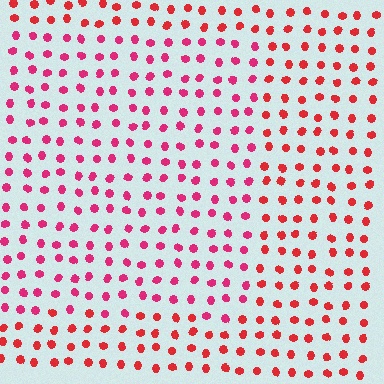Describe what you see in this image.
The image is filled with small red elements in a uniform arrangement. A rectangle-shaped region is visible where the elements are tinted to a slightly different hue, forming a subtle color boundary.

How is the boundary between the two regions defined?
The boundary is defined purely by a slight shift in hue (about 24 degrees). Spacing, size, and orientation are identical on both sides.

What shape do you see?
I see a rectangle.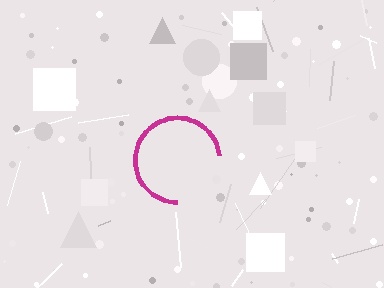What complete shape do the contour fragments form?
The contour fragments form a circle.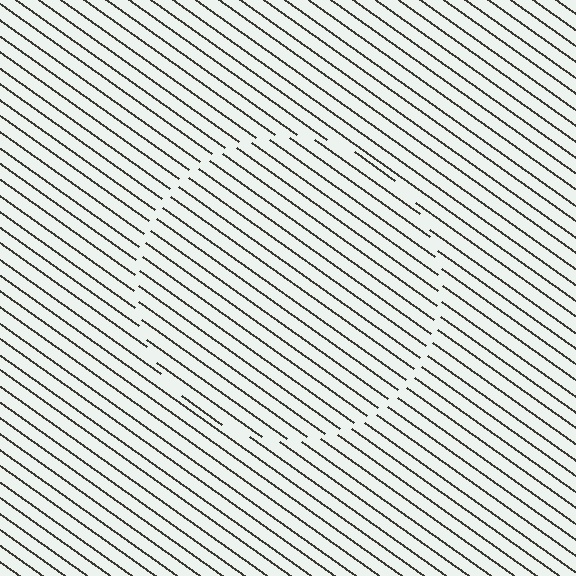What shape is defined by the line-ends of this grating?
An illusory circle. The interior of the shape contains the same grating, shifted by half a period — the contour is defined by the phase discontinuity where line-ends from the inner and outer gratings abut.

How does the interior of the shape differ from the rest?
The interior of the shape contains the same grating, shifted by half a period — the contour is defined by the phase discontinuity where line-ends from the inner and outer gratings abut.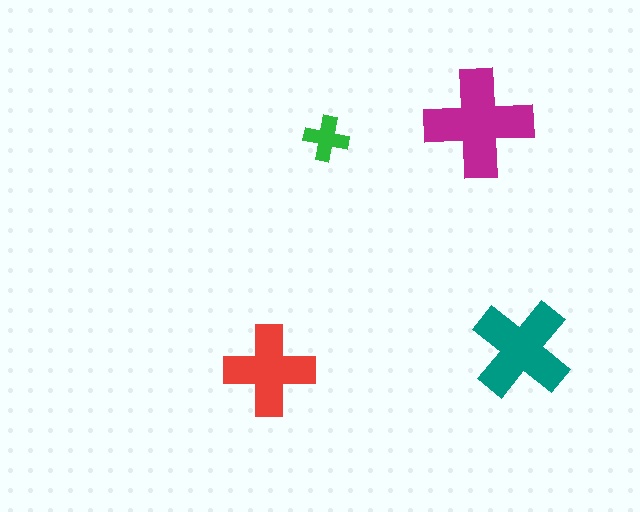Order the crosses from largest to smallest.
the magenta one, the teal one, the red one, the green one.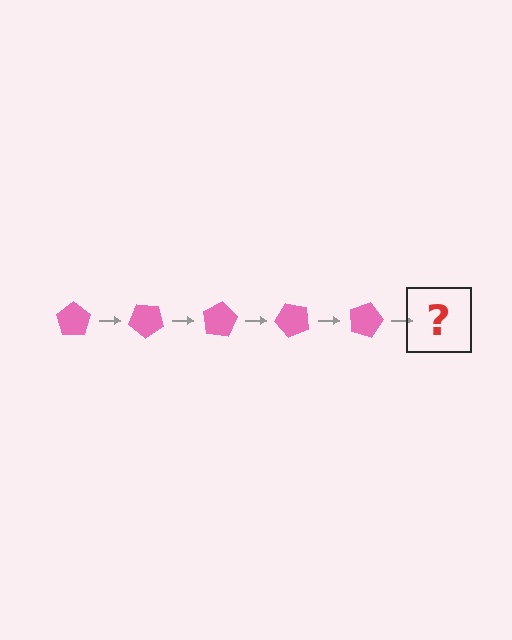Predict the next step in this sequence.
The next step is a pink pentagon rotated 200 degrees.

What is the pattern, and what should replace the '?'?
The pattern is that the pentagon rotates 40 degrees each step. The '?' should be a pink pentagon rotated 200 degrees.